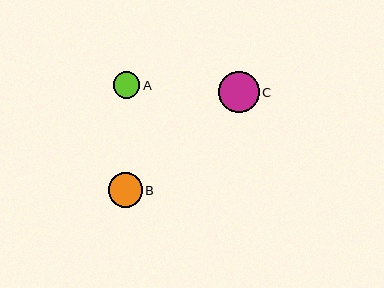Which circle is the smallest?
Circle A is the smallest with a size of approximately 26 pixels.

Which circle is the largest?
Circle C is the largest with a size of approximately 40 pixels.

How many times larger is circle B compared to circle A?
Circle B is approximately 1.3 times the size of circle A.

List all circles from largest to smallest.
From largest to smallest: C, B, A.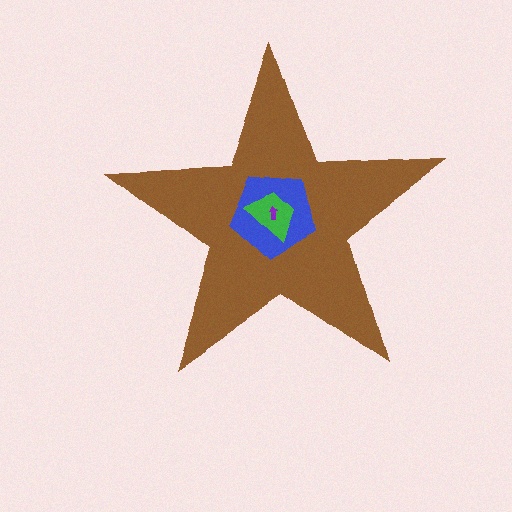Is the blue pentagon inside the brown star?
Yes.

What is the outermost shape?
The brown star.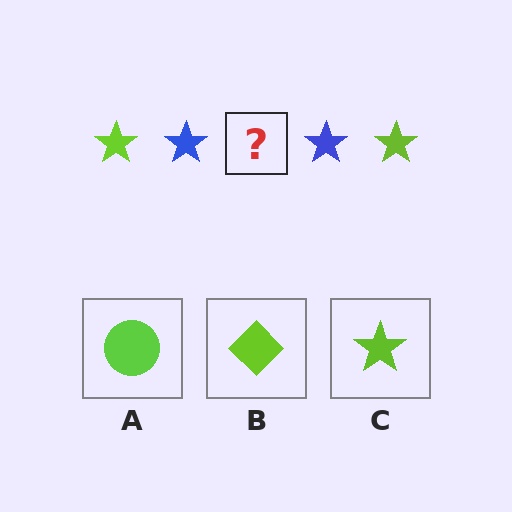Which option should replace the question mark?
Option C.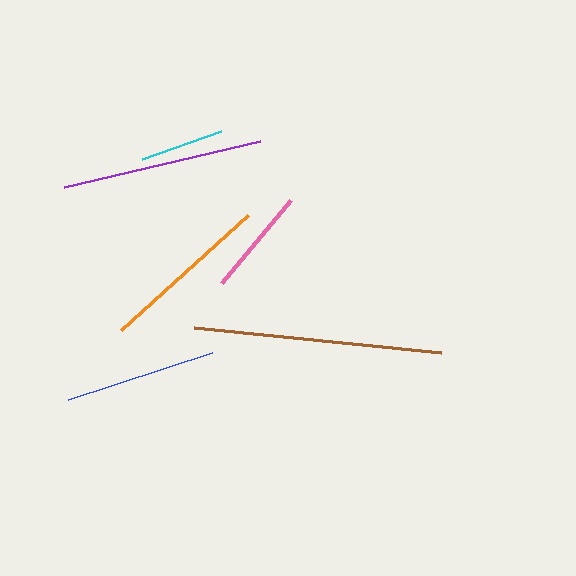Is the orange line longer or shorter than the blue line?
The orange line is longer than the blue line.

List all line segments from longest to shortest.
From longest to shortest: brown, purple, orange, blue, pink, cyan.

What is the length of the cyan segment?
The cyan segment is approximately 83 pixels long.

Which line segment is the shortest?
The cyan line is the shortest at approximately 83 pixels.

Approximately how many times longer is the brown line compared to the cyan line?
The brown line is approximately 3.0 times the length of the cyan line.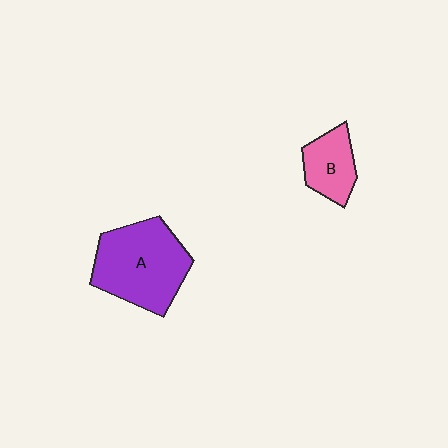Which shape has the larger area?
Shape A (purple).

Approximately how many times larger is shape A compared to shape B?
Approximately 2.1 times.